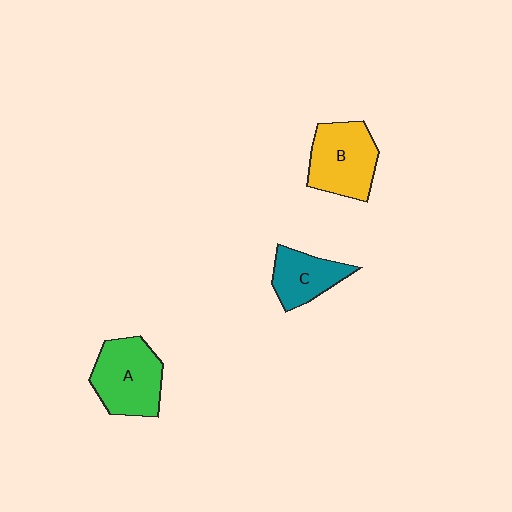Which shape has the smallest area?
Shape C (teal).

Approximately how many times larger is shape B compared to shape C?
Approximately 1.4 times.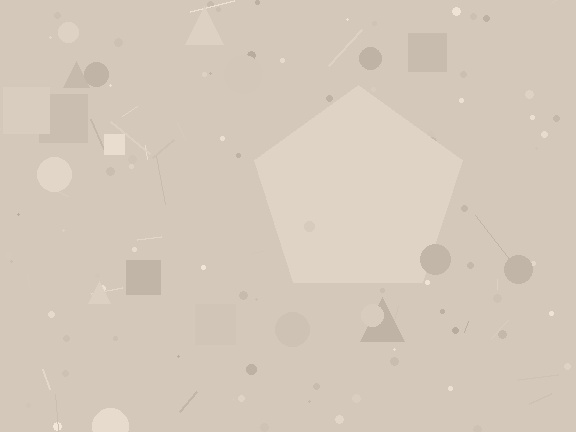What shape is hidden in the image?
A pentagon is hidden in the image.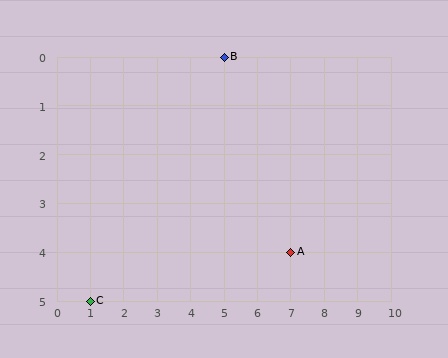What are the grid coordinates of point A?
Point A is at grid coordinates (7, 4).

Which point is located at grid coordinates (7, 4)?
Point A is at (7, 4).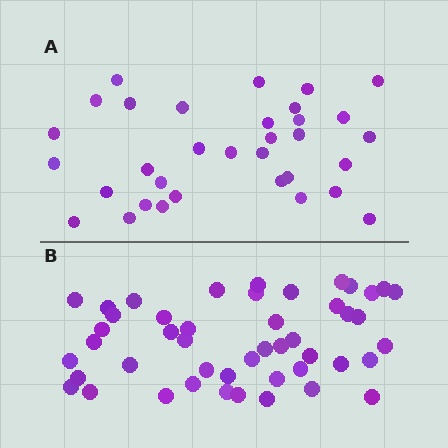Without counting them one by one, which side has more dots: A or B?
Region B (the bottom region) has more dots.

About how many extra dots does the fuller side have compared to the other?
Region B has approximately 15 more dots than region A.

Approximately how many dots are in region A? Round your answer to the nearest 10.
About 30 dots. (The exact count is 33, which rounds to 30.)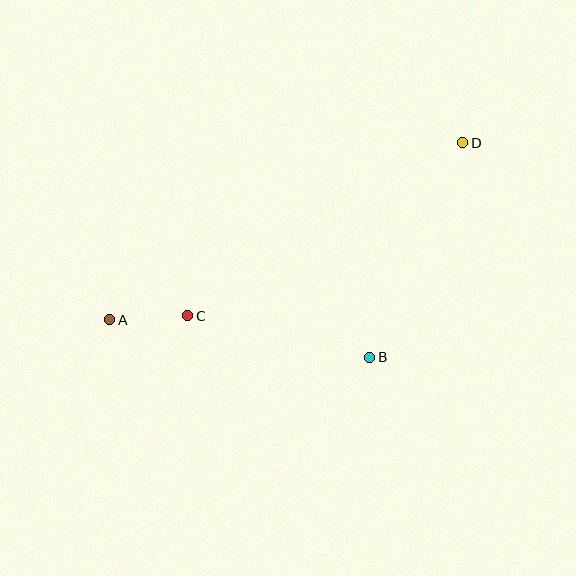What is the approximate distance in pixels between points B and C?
The distance between B and C is approximately 187 pixels.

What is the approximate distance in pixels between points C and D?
The distance between C and D is approximately 325 pixels.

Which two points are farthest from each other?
Points A and D are farthest from each other.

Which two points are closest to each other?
Points A and C are closest to each other.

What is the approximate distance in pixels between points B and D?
The distance between B and D is approximately 234 pixels.